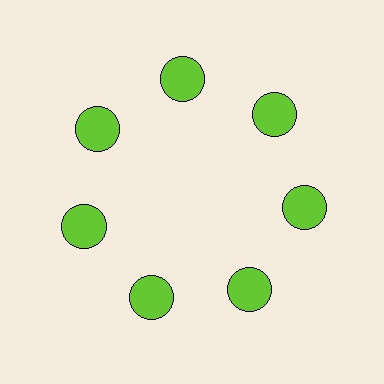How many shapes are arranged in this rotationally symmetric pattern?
There are 7 shapes, arranged in 7 groups of 1.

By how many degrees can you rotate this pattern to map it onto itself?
The pattern maps onto itself every 51 degrees of rotation.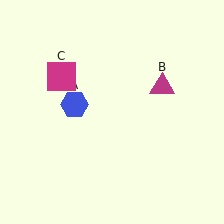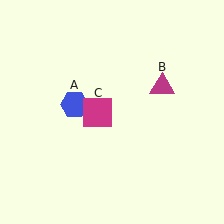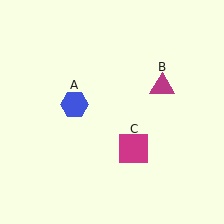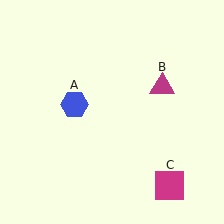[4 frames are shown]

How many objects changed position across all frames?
1 object changed position: magenta square (object C).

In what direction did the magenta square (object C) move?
The magenta square (object C) moved down and to the right.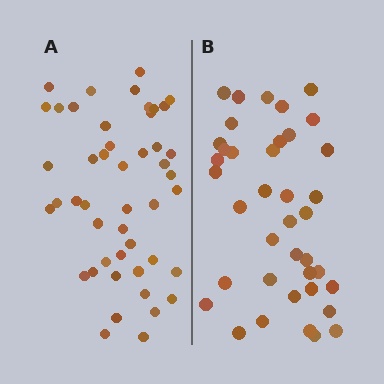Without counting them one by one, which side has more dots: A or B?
Region A (the left region) has more dots.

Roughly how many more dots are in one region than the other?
Region A has roughly 8 or so more dots than region B.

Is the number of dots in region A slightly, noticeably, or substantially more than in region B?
Region A has only slightly more — the two regions are fairly close. The ratio is roughly 1.2 to 1.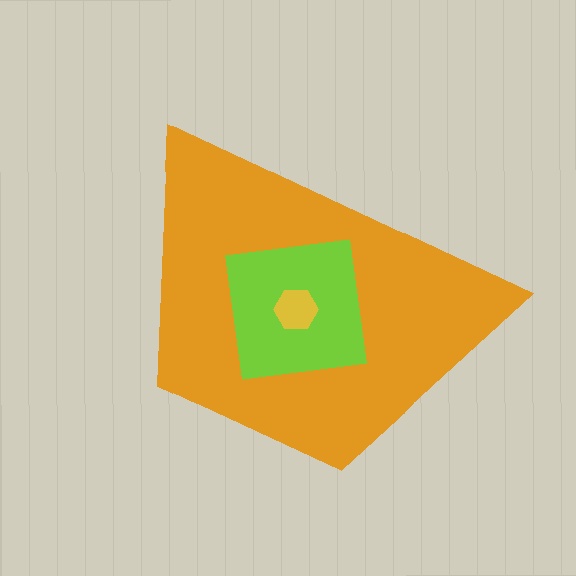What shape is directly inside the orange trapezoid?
The lime square.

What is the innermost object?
The yellow hexagon.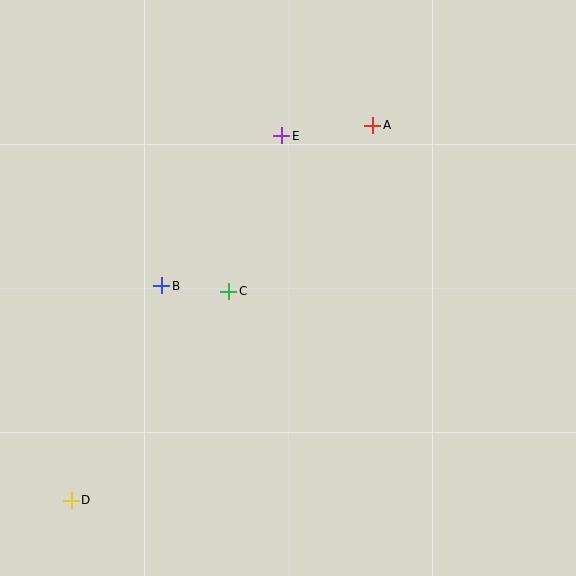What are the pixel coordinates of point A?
Point A is at (373, 125).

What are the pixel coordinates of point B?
Point B is at (162, 286).